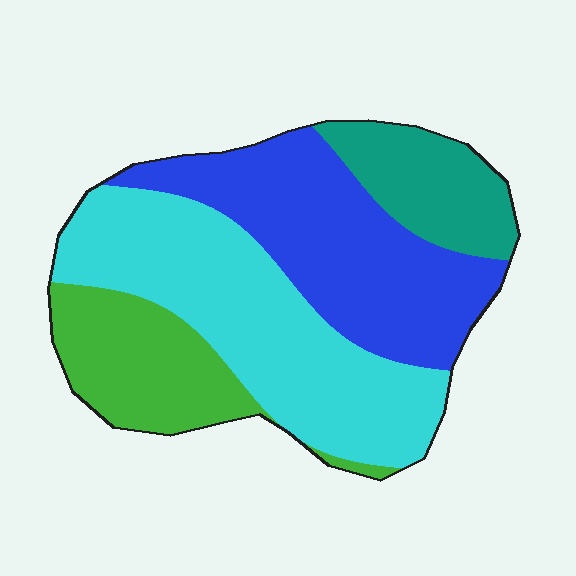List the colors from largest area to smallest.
From largest to smallest: cyan, blue, green, teal.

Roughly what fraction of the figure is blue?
Blue covers about 30% of the figure.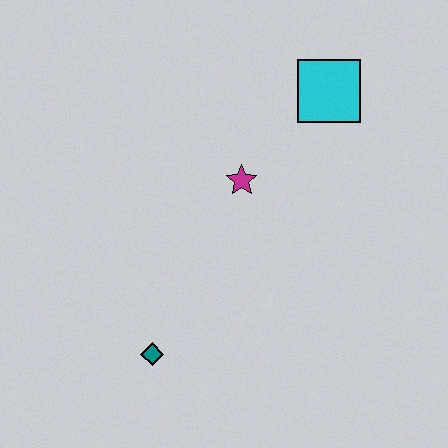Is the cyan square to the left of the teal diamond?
No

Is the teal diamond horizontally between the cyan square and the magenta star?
No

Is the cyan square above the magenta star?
Yes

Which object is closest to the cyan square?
The magenta star is closest to the cyan square.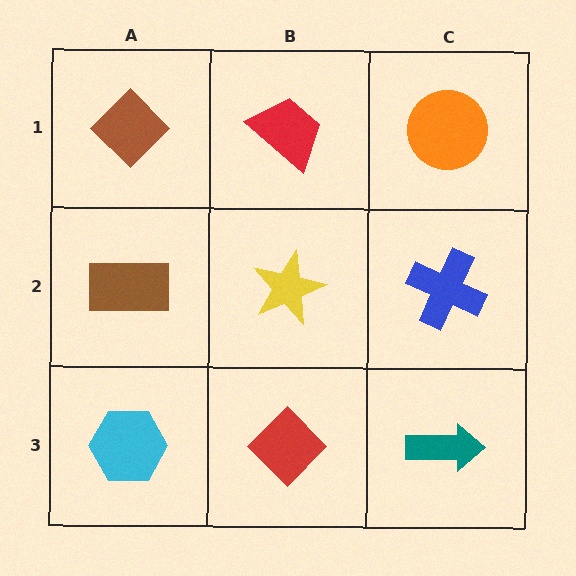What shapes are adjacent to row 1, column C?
A blue cross (row 2, column C), a red trapezoid (row 1, column B).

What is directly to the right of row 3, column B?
A teal arrow.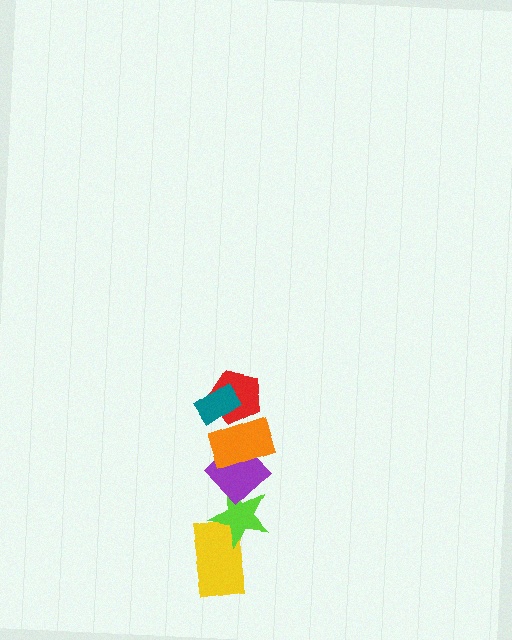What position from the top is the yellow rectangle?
The yellow rectangle is 6th from the top.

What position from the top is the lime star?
The lime star is 5th from the top.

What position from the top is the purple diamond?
The purple diamond is 4th from the top.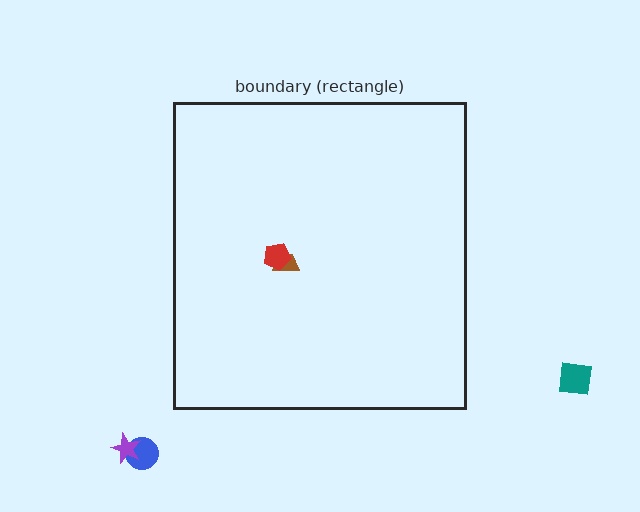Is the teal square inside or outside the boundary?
Outside.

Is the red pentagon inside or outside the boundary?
Inside.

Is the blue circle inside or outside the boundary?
Outside.